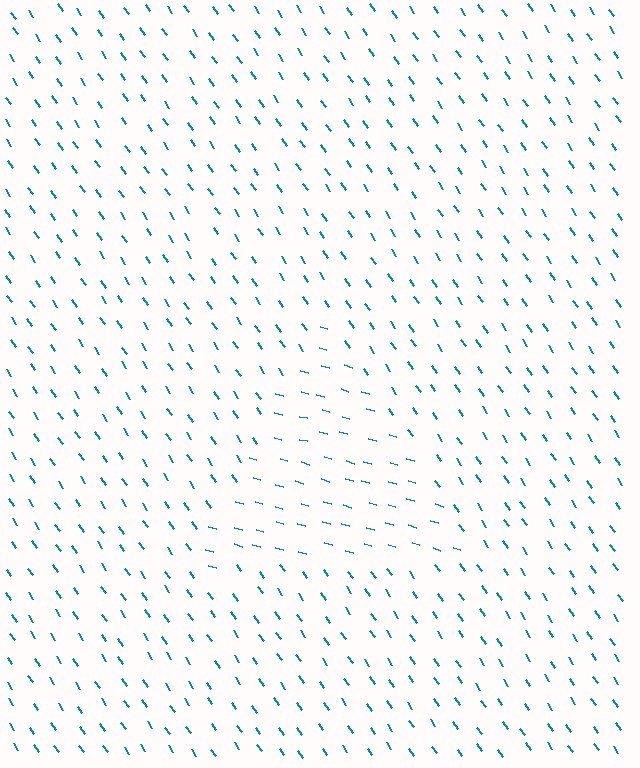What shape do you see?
I see a triangle.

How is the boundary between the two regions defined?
The boundary is defined purely by a change in line orientation (approximately 40 degrees difference). All lines are the same color and thickness.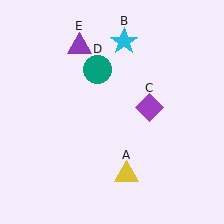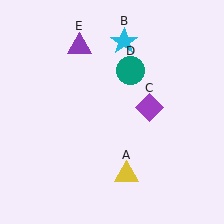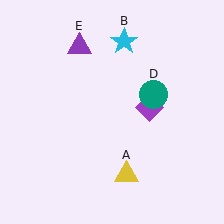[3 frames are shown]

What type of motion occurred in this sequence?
The teal circle (object D) rotated clockwise around the center of the scene.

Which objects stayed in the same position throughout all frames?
Yellow triangle (object A) and cyan star (object B) and purple diamond (object C) and purple triangle (object E) remained stationary.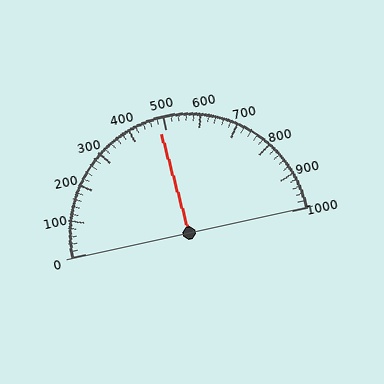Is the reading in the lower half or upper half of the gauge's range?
The reading is in the lower half of the range (0 to 1000).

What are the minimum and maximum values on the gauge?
The gauge ranges from 0 to 1000.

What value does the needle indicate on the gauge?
The needle indicates approximately 480.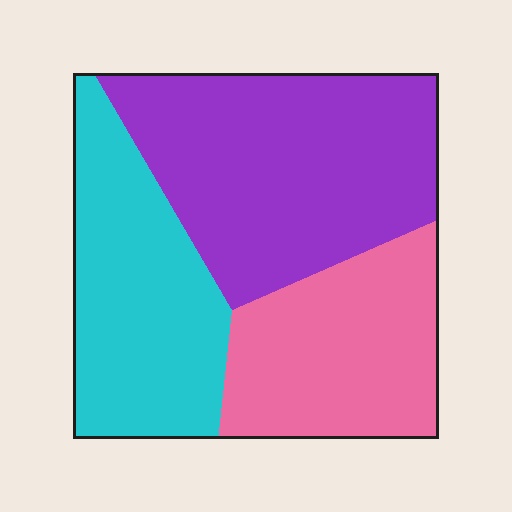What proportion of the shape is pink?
Pink takes up about one quarter (1/4) of the shape.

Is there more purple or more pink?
Purple.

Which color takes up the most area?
Purple, at roughly 40%.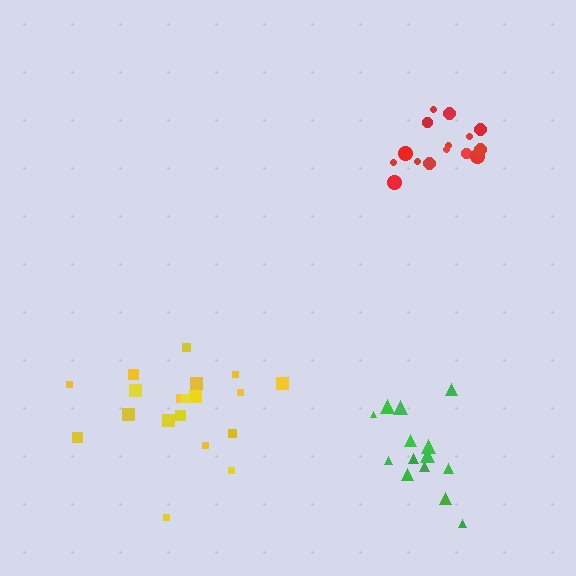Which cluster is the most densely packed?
Red.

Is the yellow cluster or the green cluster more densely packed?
Yellow.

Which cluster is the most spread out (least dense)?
Green.